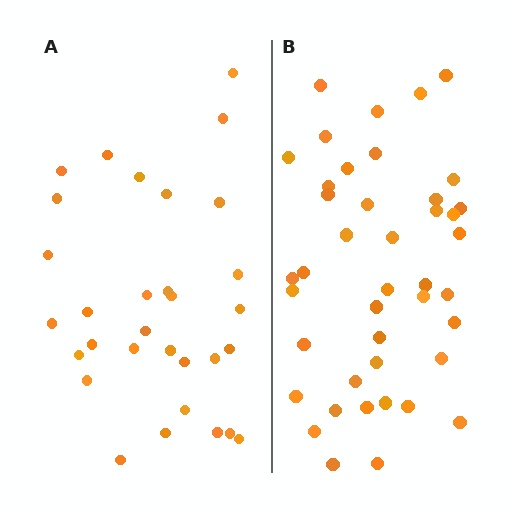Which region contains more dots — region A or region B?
Region B (the right region) has more dots.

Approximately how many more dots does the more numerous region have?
Region B has roughly 12 or so more dots than region A.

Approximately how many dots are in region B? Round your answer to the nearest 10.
About 40 dots. (The exact count is 42, which rounds to 40.)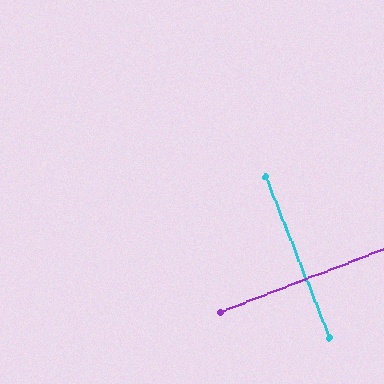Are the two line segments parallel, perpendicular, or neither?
Perpendicular — they meet at approximately 90°.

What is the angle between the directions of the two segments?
Approximately 90 degrees.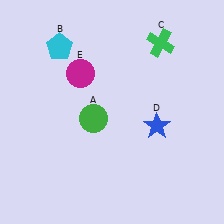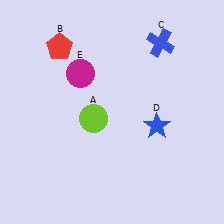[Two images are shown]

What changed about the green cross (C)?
In Image 1, C is green. In Image 2, it changed to blue.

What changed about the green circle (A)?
In Image 1, A is green. In Image 2, it changed to lime.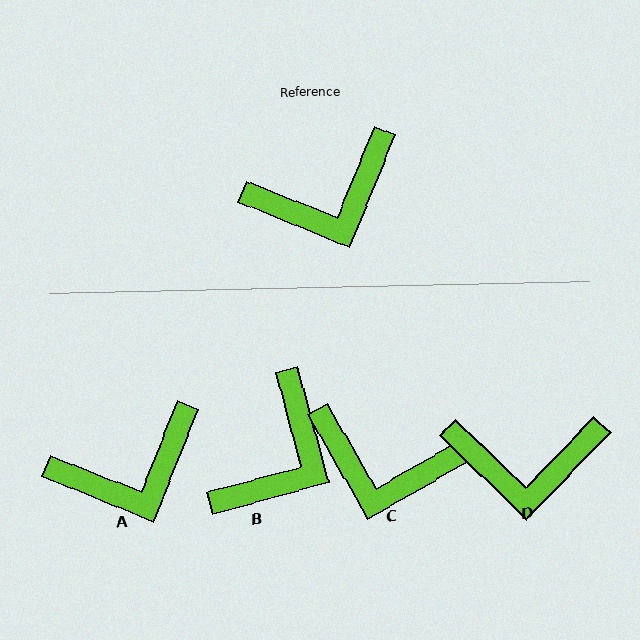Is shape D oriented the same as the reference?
No, it is off by about 22 degrees.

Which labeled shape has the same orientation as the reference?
A.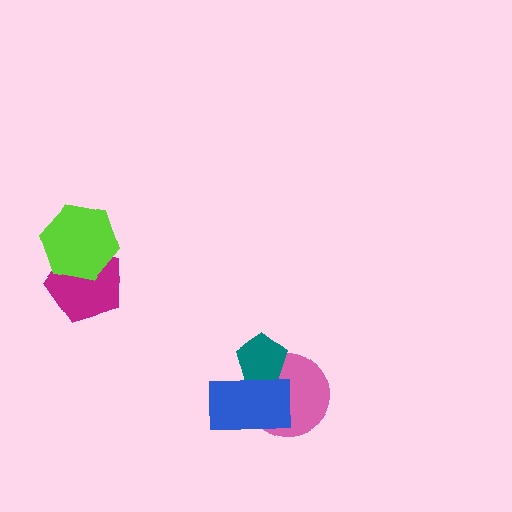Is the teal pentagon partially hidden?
Yes, it is partially covered by another shape.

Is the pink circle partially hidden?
Yes, it is partially covered by another shape.